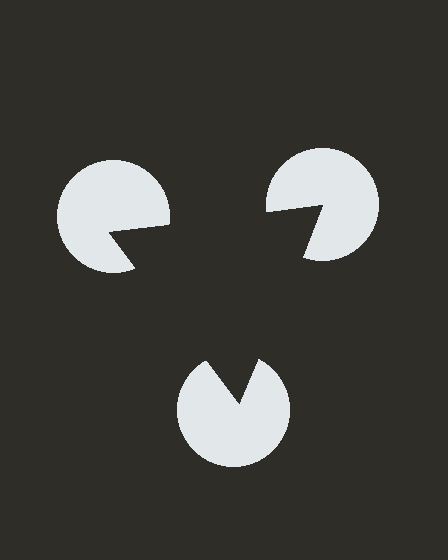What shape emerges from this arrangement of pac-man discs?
An illusory triangle — its edges are inferred from the aligned wedge cuts in the pac-man discs, not physically drawn.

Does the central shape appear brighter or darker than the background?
It typically appears slightly darker than the background, even though no actual brightness change is drawn.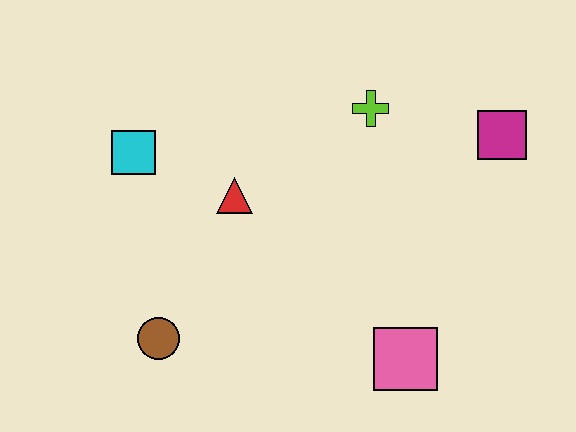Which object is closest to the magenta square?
The lime cross is closest to the magenta square.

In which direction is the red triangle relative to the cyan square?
The red triangle is to the right of the cyan square.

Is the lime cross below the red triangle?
No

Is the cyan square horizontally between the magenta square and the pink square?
No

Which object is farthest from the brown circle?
The magenta square is farthest from the brown circle.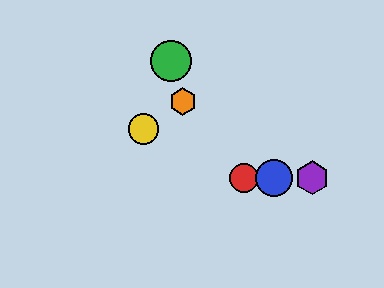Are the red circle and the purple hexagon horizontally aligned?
Yes, both are at y≈178.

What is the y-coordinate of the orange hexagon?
The orange hexagon is at y≈101.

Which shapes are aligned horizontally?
The red circle, the blue circle, the purple hexagon are aligned horizontally.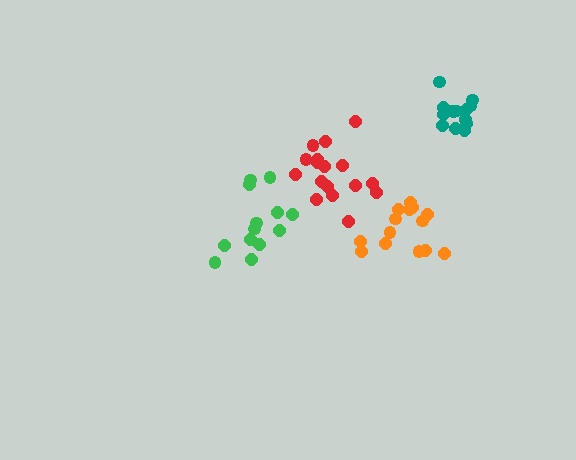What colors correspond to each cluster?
The clusters are colored: green, orange, teal, red.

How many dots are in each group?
Group 1: 13 dots, Group 2: 14 dots, Group 3: 14 dots, Group 4: 17 dots (58 total).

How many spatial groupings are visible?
There are 4 spatial groupings.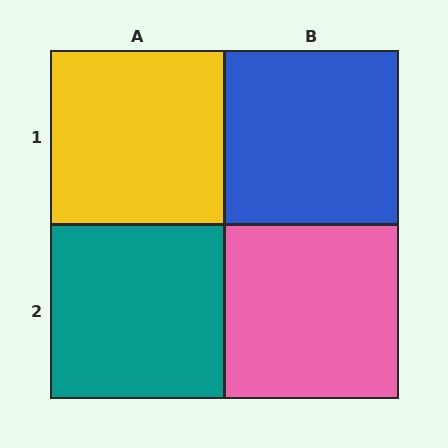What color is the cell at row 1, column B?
Blue.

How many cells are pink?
1 cell is pink.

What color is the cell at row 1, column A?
Yellow.